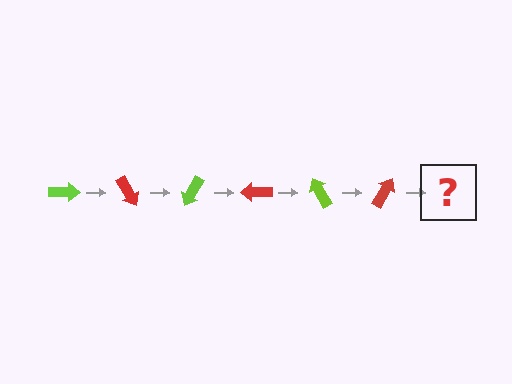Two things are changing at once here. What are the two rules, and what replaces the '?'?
The two rules are that it rotates 60 degrees each step and the color cycles through lime and red. The '?' should be a lime arrow, rotated 360 degrees from the start.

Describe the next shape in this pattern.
It should be a lime arrow, rotated 360 degrees from the start.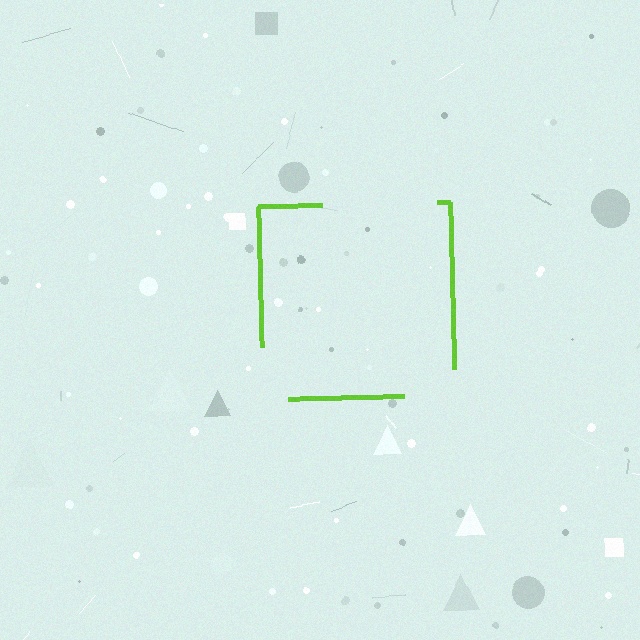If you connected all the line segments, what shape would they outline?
They would outline a square.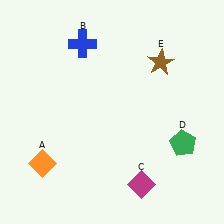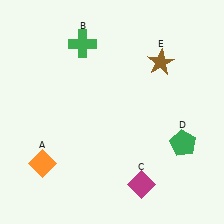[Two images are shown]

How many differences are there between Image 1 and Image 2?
There is 1 difference between the two images.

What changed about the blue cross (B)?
In Image 1, B is blue. In Image 2, it changed to green.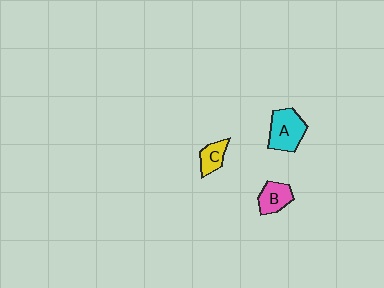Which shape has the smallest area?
Shape C (yellow).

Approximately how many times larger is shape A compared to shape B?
Approximately 1.4 times.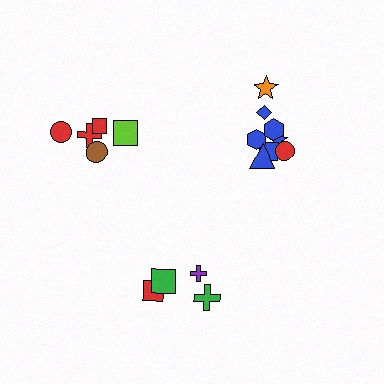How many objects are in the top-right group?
There are 8 objects.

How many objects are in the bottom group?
There are 4 objects.